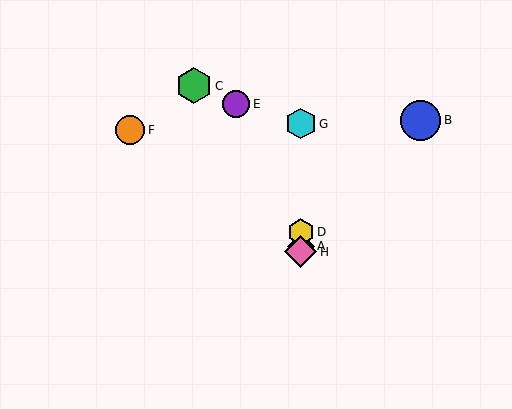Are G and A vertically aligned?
Yes, both are at x≈301.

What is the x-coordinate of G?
Object G is at x≈301.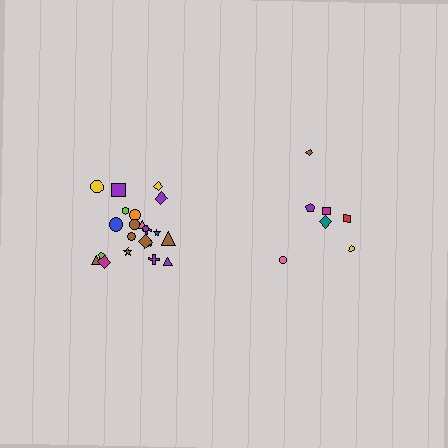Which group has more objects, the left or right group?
The left group.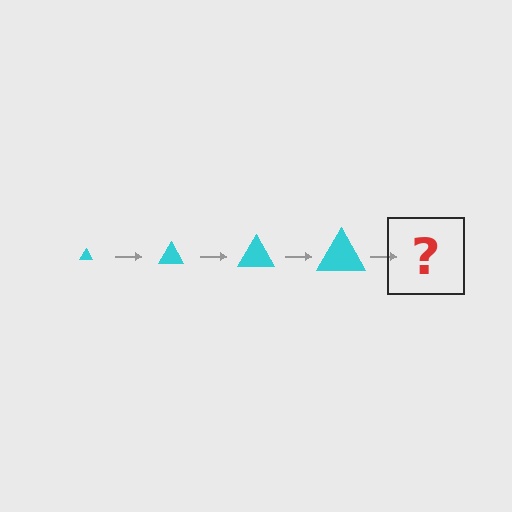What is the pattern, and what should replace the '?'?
The pattern is that the triangle gets progressively larger each step. The '?' should be a cyan triangle, larger than the previous one.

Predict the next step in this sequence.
The next step is a cyan triangle, larger than the previous one.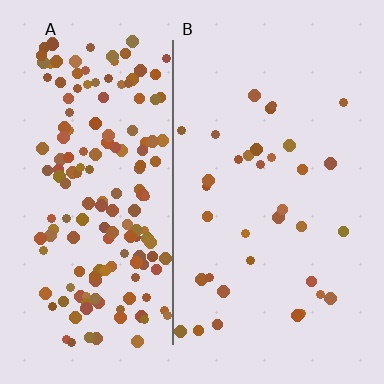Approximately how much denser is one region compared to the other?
Approximately 5.0× — region A over region B.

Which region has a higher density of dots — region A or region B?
A (the left).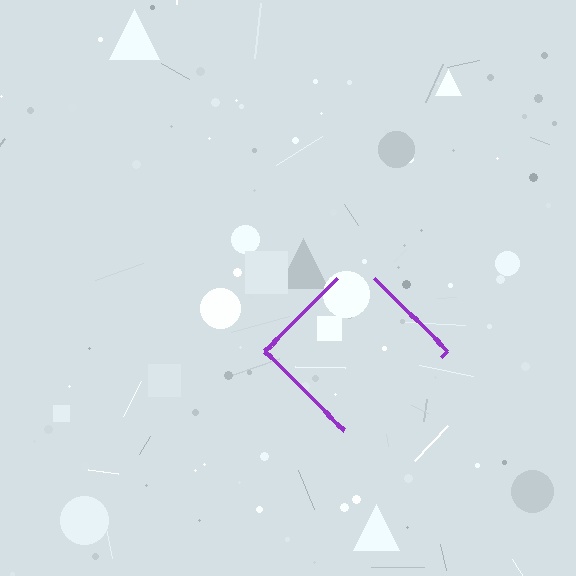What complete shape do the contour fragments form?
The contour fragments form a diamond.